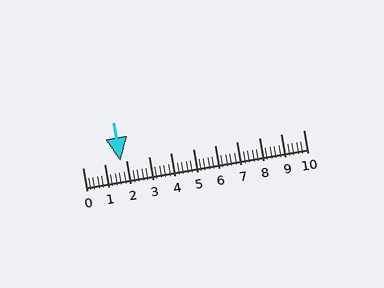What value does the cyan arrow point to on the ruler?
The cyan arrow points to approximately 1.7.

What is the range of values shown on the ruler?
The ruler shows values from 0 to 10.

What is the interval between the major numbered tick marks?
The major tick marks are spaced 1 units apart.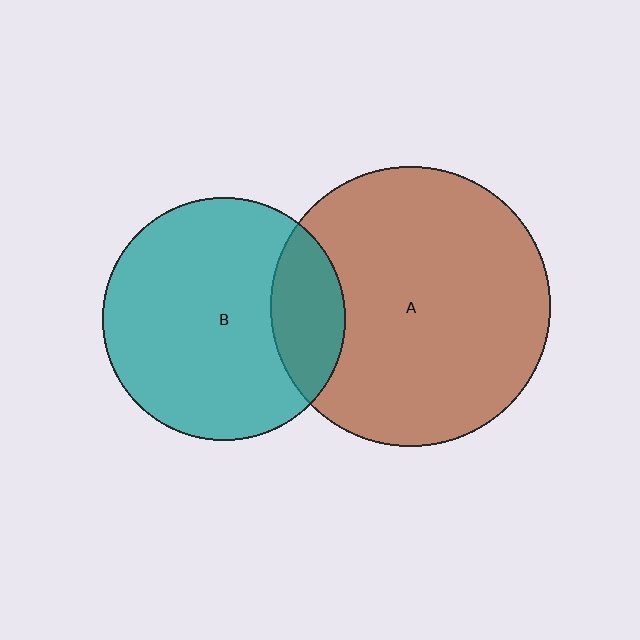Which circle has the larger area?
Circle A (brown).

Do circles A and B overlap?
Yes.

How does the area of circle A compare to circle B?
Approximately 1.3 times.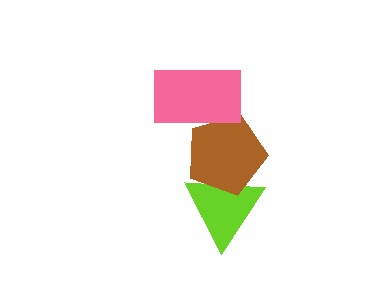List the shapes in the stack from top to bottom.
From top to bottom: the pink rectangle, the brown pentagon, the lime triangle.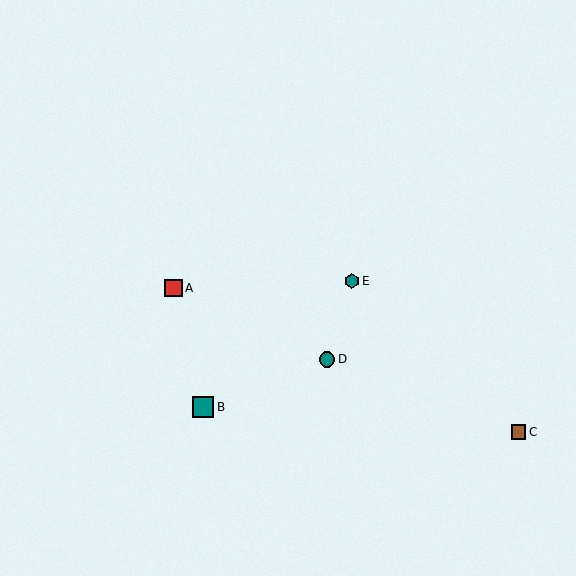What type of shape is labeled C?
Shape C is a brown square.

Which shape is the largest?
The teal square (labeled B) is the largest.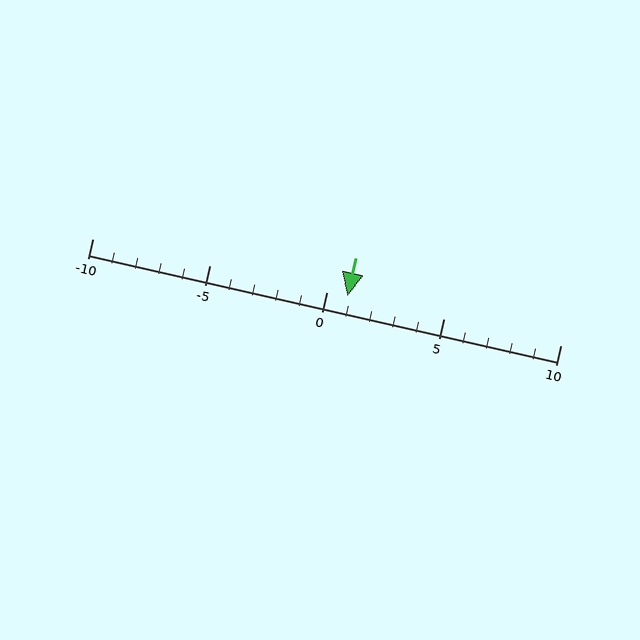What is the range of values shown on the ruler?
The ruler shows values from -10 to 10.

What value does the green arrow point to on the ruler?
The green arrow points to approximately 1.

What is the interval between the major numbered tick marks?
The major tick marks are spaced 5 units apart.